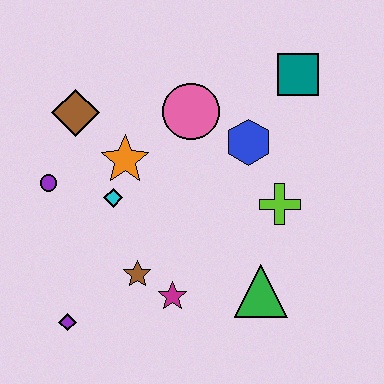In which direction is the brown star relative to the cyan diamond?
The brown star is below the cyan diamond.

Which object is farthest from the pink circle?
The purple diamond is farthest from the pink circle.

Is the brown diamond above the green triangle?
Yes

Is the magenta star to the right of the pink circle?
No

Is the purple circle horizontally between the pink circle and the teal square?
No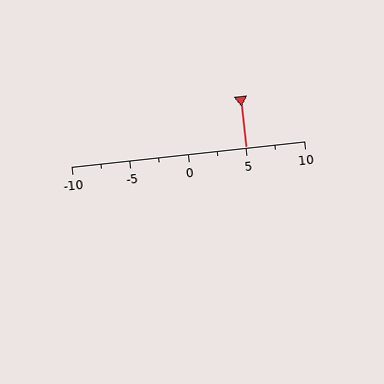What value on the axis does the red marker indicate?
The marker indicates approximately 5.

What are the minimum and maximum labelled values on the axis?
The axis runs from -10 to 10.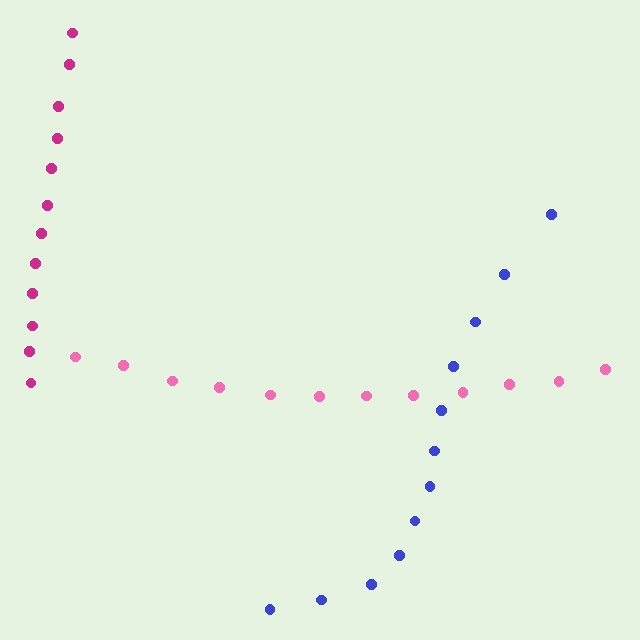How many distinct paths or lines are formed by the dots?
There are 3 distinct paths.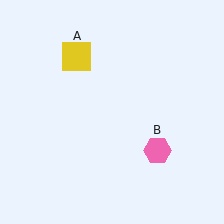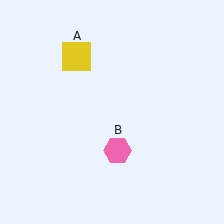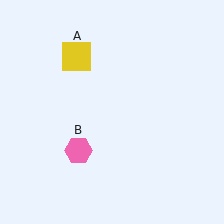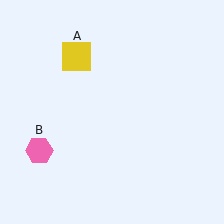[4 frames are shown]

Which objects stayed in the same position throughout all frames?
Yellow square (object A) remained stationary.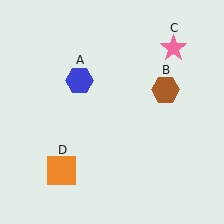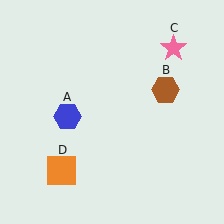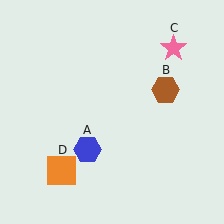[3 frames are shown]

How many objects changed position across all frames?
1 object changed position: blue hexagon (object A).